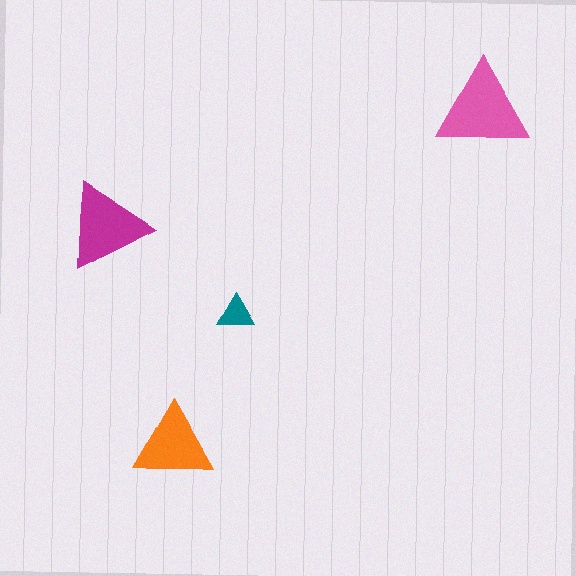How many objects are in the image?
There are 4 objects in the image.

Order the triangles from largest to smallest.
the pink one, the magenta one, the orange one, the teal one.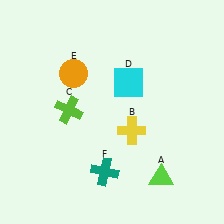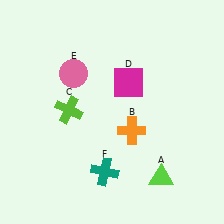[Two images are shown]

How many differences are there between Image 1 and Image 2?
There are 3 differences between the two images.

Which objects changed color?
B changed from yellow to orange. D changed from cyan to magenta. E changed from orange to pink.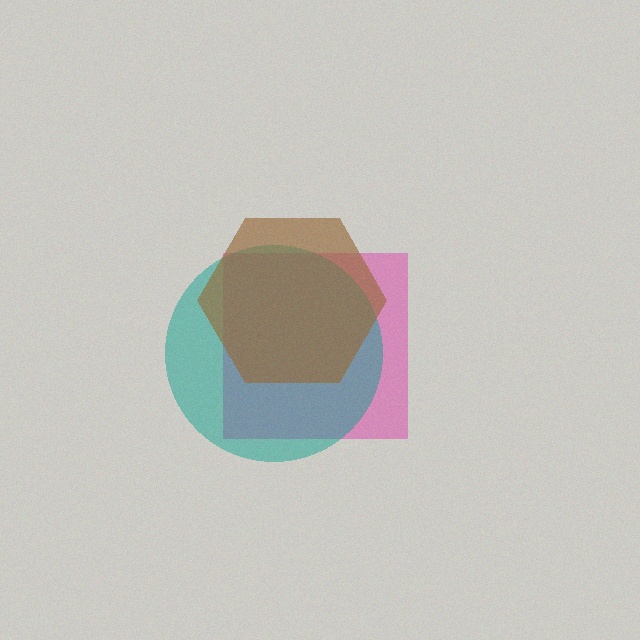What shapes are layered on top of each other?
The layered shapes are: a pink square, a teal circle, a brown hexagon.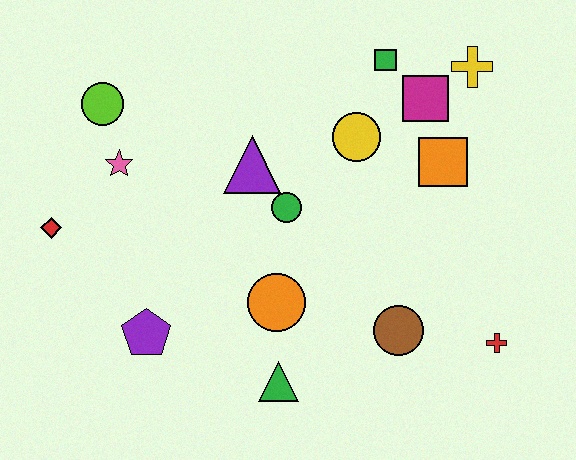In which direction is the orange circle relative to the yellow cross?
The orange circle is below the yellow cross.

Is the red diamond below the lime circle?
Yes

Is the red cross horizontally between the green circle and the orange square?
No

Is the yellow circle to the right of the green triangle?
Yes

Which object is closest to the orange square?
The magenta square is closest to the orange square.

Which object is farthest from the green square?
The red diamond is farthest from the green square.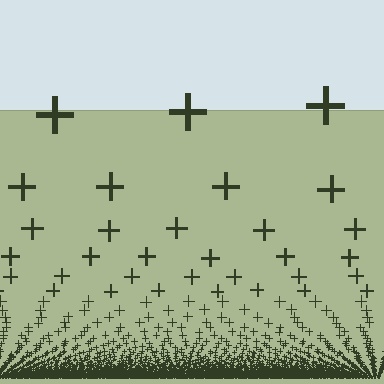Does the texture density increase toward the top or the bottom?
Density increases toward the bottom.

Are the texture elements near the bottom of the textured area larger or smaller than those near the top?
Smaller. The gradient is inverted — elements near the bottom are smaller and denser.